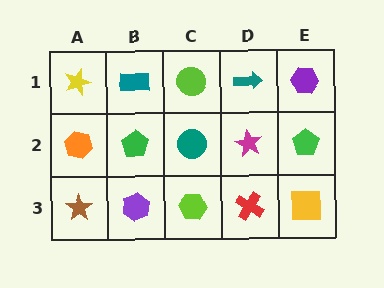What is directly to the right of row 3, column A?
A purple hexagon.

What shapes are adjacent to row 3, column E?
A green pentagon (row 2, column E), a red cross (row 3, column D).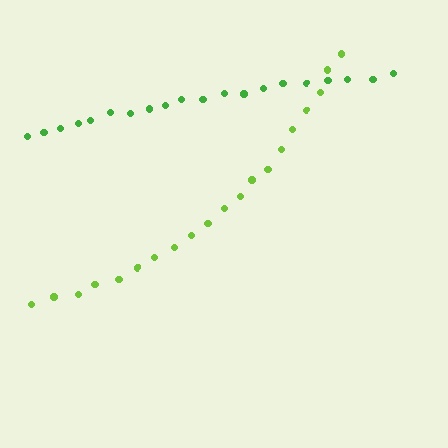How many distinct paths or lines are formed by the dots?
There are 2 distinct paths.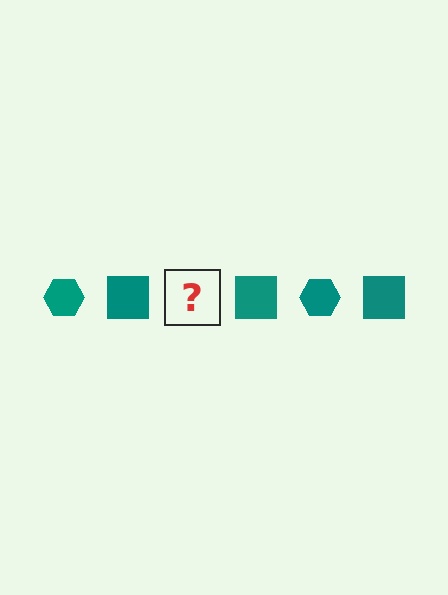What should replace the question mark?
The question mark should be replaced with a teal hexagon.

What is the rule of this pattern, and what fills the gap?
The rule is that the pattern cycles through hexagon, square shapes in teal. The gap should be filled with a teal hexagon.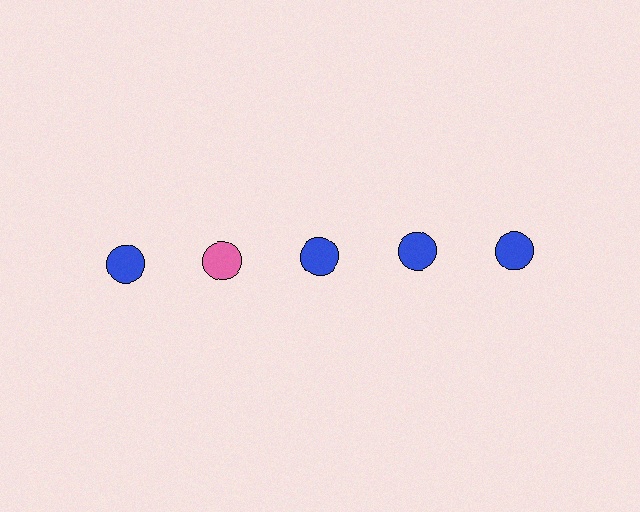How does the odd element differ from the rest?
It has a different color: pink instead of blue.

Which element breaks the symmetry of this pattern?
The pink circle in the top row, second from left column breaks the symmetry. All other shapes are blue circles.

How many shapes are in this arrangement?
There are 5 shapes arranged in a grid pattern.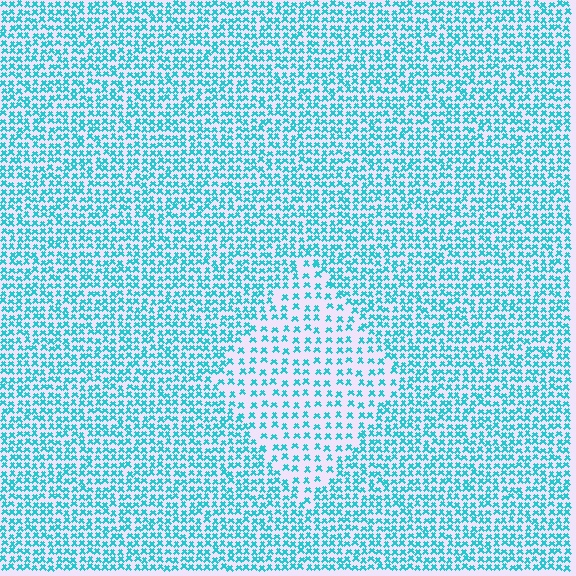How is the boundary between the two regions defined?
The boundary is defined by a change in element density (approximately 1.9x ratio). All elements are the same color, size, and shape.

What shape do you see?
I see a diamond.